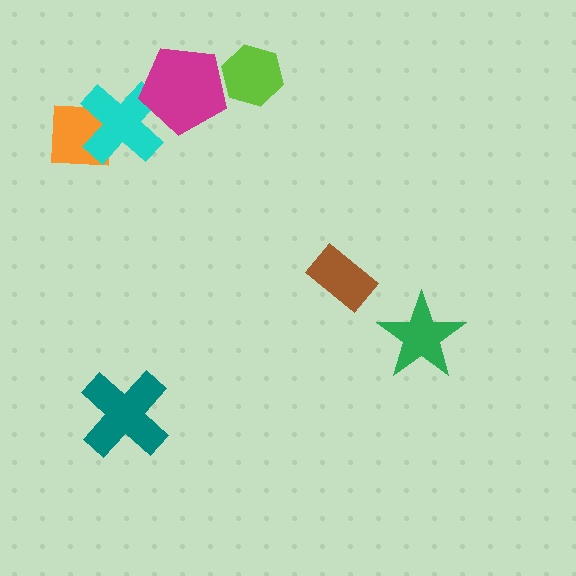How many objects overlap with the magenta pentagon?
2 objects overlap with the magenta pentagon.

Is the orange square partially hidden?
Yes, it is partially covered by another shape.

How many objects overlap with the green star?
0 objects overlap with the green star.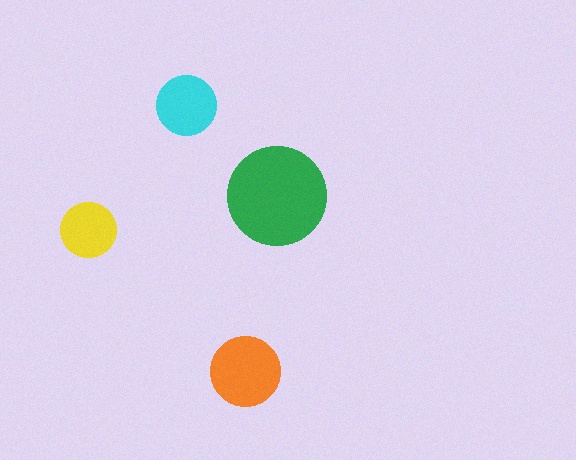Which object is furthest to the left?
The yellow circle is leftmost.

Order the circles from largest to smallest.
the green one, the orange one, the cyan one, the yellow one.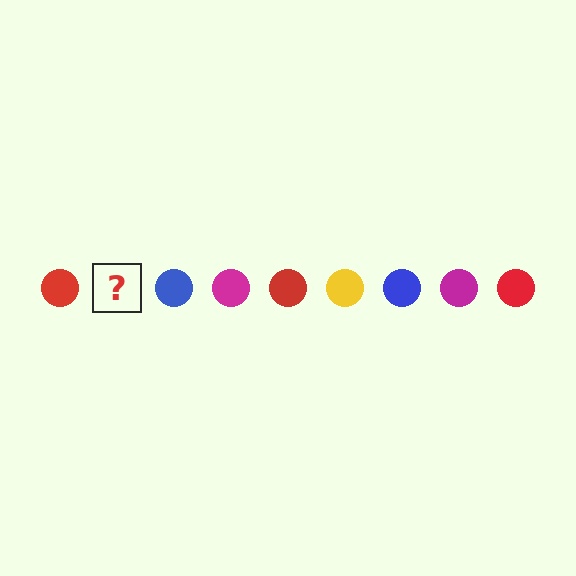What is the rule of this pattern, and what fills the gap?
The rule is that the pattern cycles through red, yellow, blue, magenta circles. The gap should be filled with a yellow circle.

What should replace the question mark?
The question mark should be replaced with a yellow circle.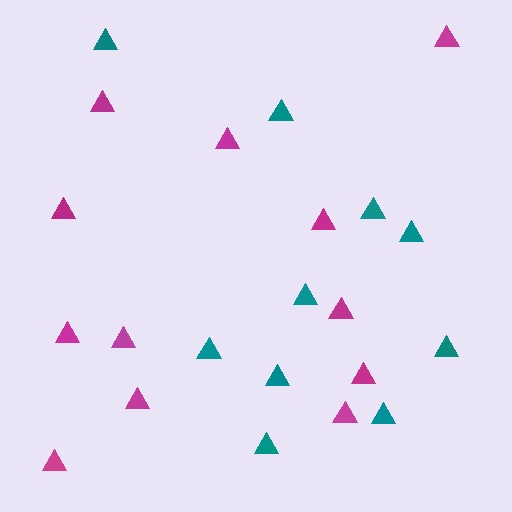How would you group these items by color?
There are 2 groups: one group of magenta triangles (12) and one group of teal triangles (10).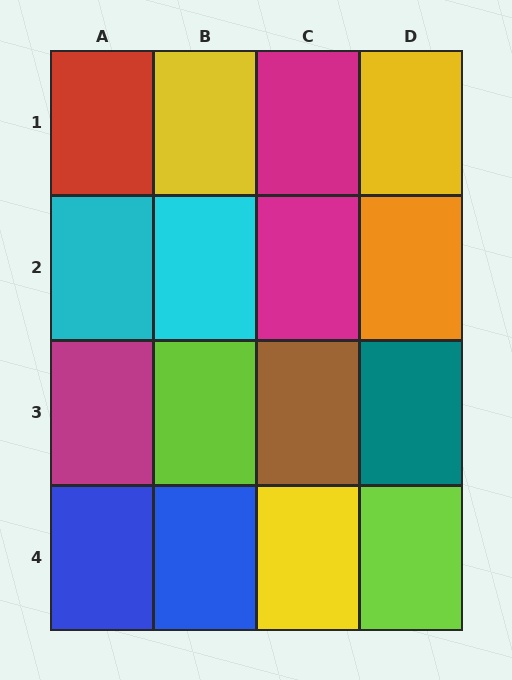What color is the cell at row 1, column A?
Red.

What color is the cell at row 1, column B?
Yellow.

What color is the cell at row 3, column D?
Teal.